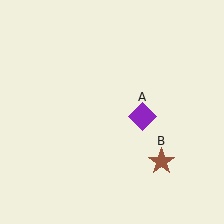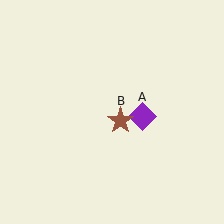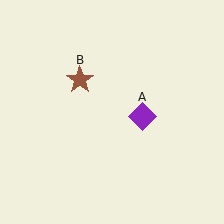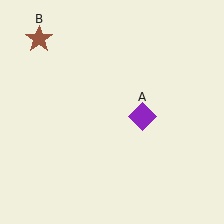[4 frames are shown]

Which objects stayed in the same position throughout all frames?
Purple diamond (object A) remained stationary.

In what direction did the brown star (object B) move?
The brown star (object B) moved up and to the left.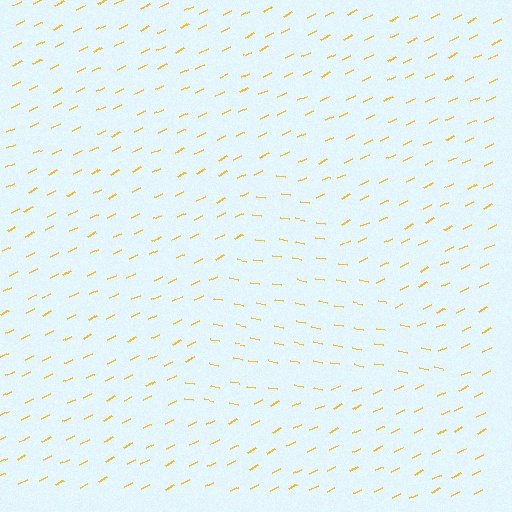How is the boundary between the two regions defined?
The boundary is defined purely by a change in line orientation (approximately 37 degrees difference). All lines are the same color and thickness.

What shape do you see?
I see a triangle.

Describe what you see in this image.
The image is filled with small yellow line segments. A triangle region in the image has lines oriented differently from the surrounding lines, creating a visible texture boundary.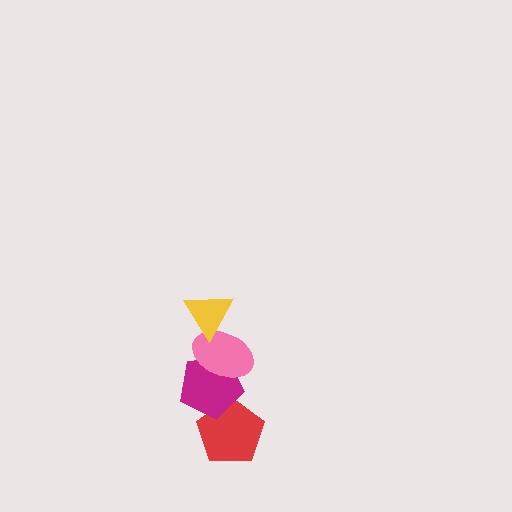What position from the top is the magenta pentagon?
The magenta pentagon is 3rd from the top.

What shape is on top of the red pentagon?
The magenta pentagon is on top of the red pentagon.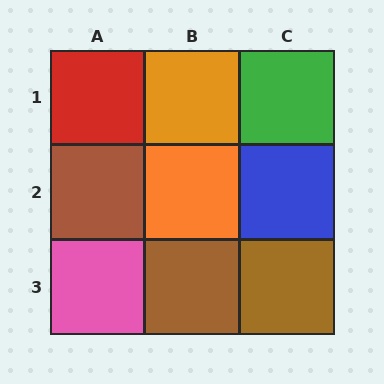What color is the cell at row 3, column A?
Pink.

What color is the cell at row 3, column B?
Brown.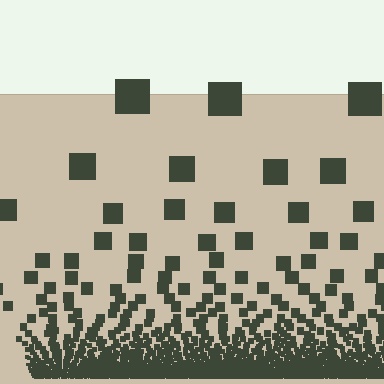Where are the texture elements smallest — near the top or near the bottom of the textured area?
Near the bottom.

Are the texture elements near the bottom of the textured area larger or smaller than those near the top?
Smaller. The gradient is inverted — elements near the bottom are smaller and denser.